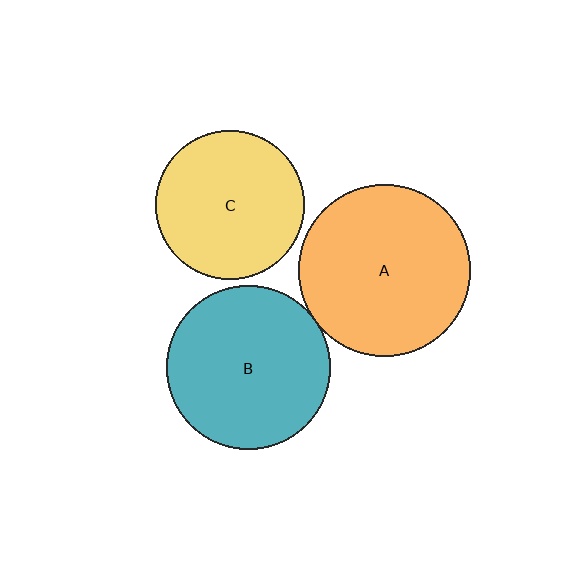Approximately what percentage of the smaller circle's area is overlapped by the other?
Approximately 5%.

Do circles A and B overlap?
Yes.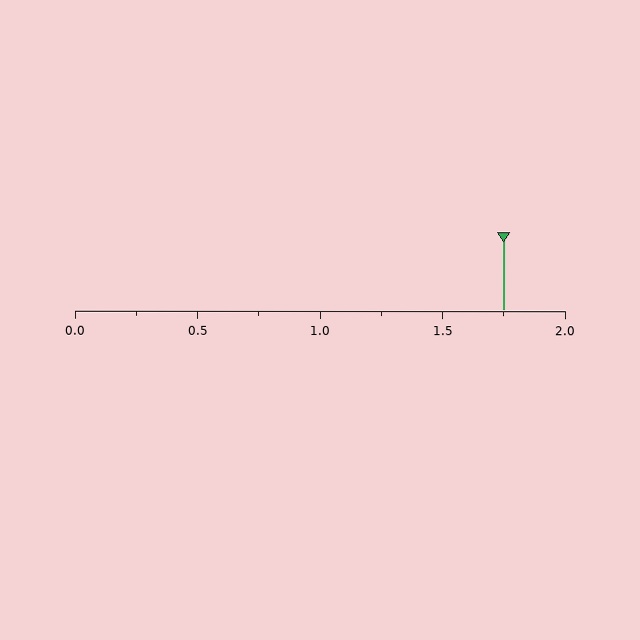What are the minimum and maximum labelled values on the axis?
The axis runs from 0.0 to 2.0.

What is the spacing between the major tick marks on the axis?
The major ticks are spaced 0.5 apart.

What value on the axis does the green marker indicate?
The marker indicates approximately 1.75.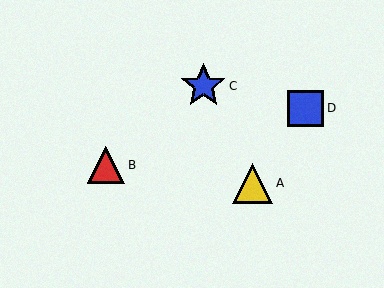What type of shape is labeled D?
Shape D is a blue square.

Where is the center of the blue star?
The center of the blue star is at (203, 86).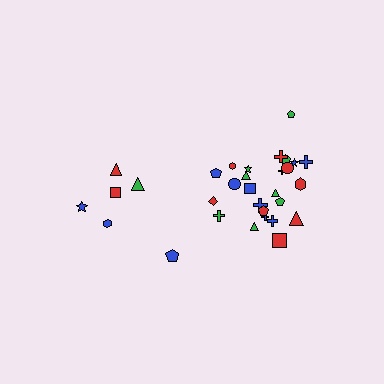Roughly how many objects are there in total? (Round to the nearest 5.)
Roughly 30 objects in total.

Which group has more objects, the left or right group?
The right group.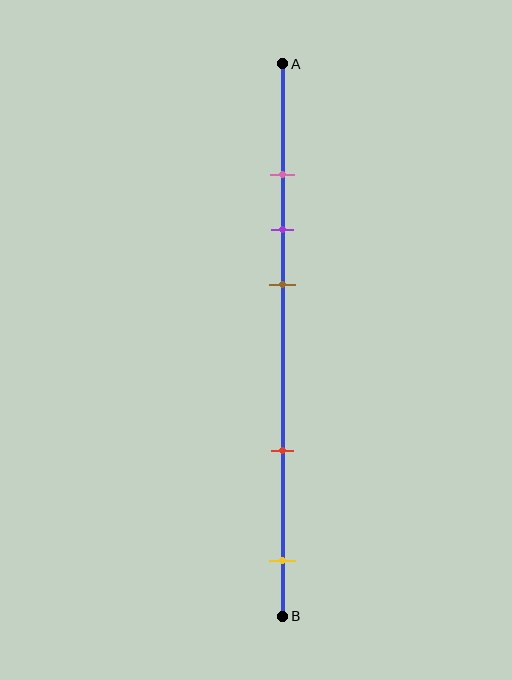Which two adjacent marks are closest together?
The pink and purple marks are the closest adjacent pair.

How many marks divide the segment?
There are 5 marks dividing the segment.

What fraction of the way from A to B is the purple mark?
The purple mark is approximately 30% (0.3) of the way from A to B.